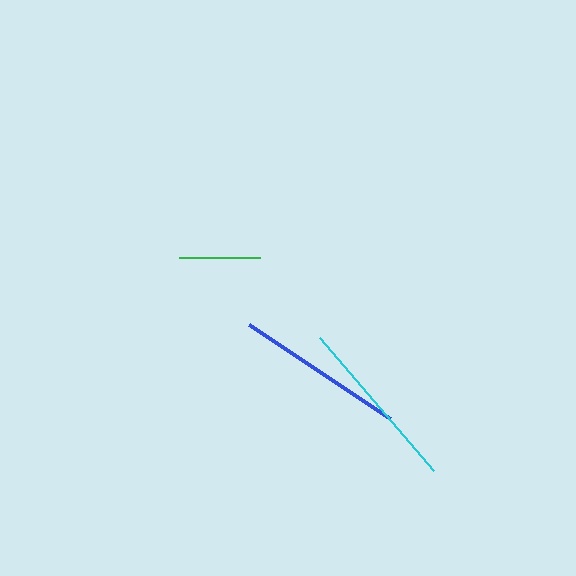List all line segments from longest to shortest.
From longest to shortest: cyan, blue, green.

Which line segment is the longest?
The cyan line is the longest at approximately 175 pixels.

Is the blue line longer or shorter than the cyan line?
The cyan line is longer than the blue line.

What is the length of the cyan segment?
The cyan segment is approximately 175 pixels long.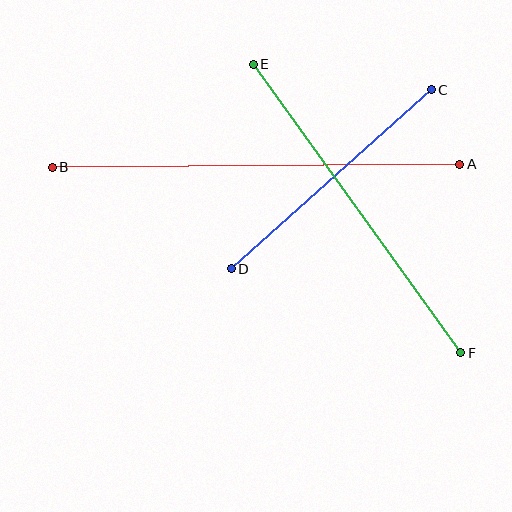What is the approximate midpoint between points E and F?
The midpoint is at approximately (357, 208) pixels.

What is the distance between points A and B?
The distance is approximately 407 pixels.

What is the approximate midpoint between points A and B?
The midpoint is at approximately (256, 166) pixels.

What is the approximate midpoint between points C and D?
The midpoint is at approximately (331, 179) pixels.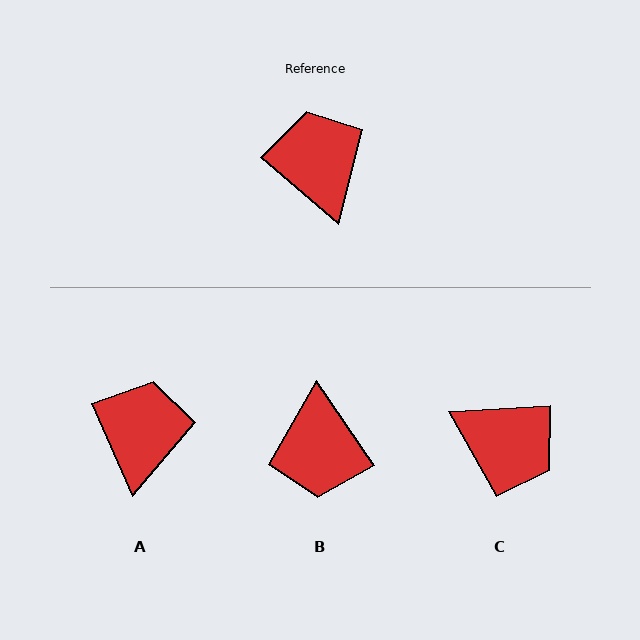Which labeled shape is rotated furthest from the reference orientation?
B, about 165 degrees away.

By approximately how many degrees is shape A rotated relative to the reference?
Approximately 26 degrees clockwise.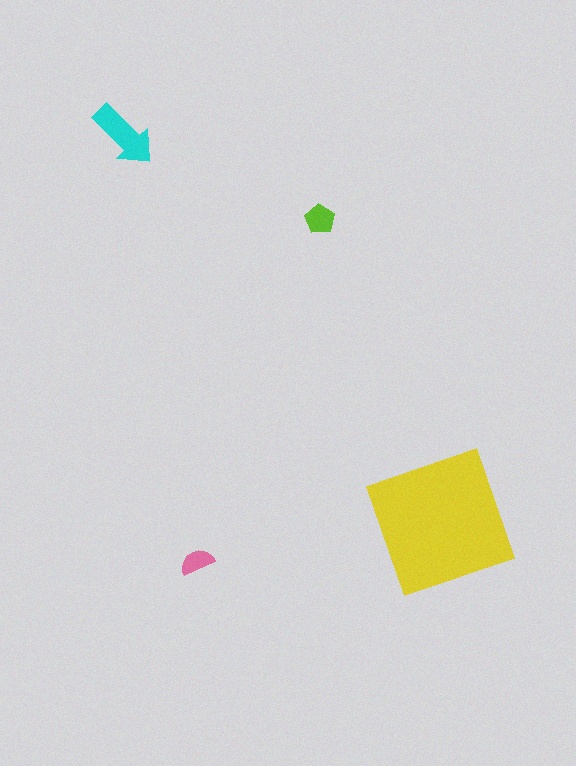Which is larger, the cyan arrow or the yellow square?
The yellow square.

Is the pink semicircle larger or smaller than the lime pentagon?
Smaller.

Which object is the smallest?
The pink semicircle.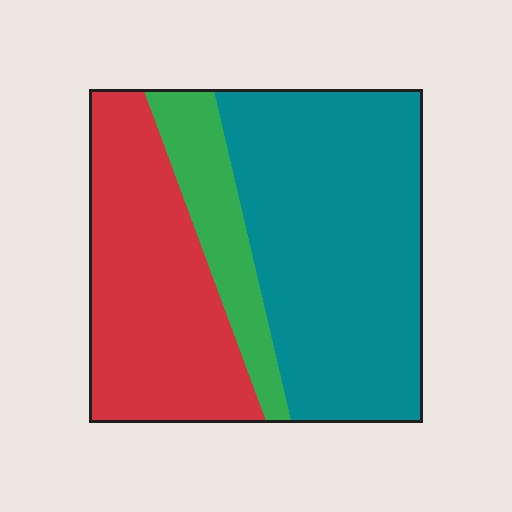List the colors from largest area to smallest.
From largest to smallest: teal, red, green.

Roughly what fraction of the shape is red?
Red takes up between a third and a half of the shape.